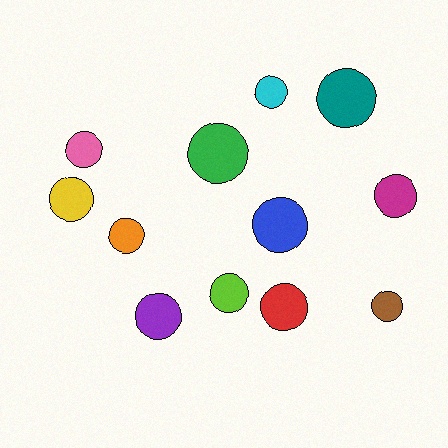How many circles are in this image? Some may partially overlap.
There are 12 circles.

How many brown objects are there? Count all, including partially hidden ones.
There is 1 brown object.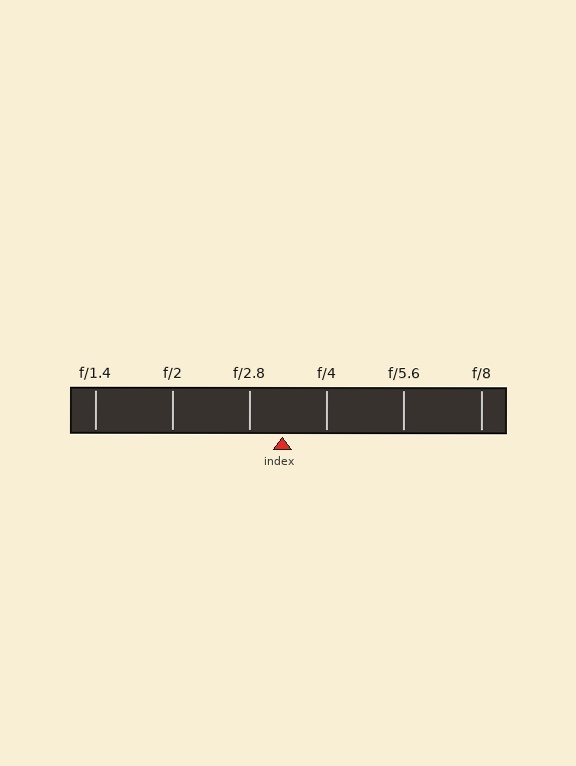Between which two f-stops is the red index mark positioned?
The index mark is between f/2.8 and f/4.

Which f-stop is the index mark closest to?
The index mark is closest to f/2.8.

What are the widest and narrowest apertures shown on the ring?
The widest aperture shown is f/1.4 and the narrowest is f/8.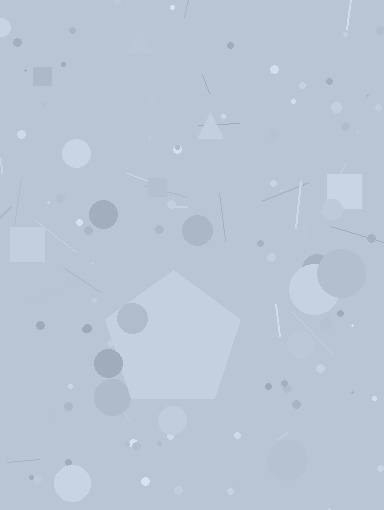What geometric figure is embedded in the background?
A pentagon is embedded in the background.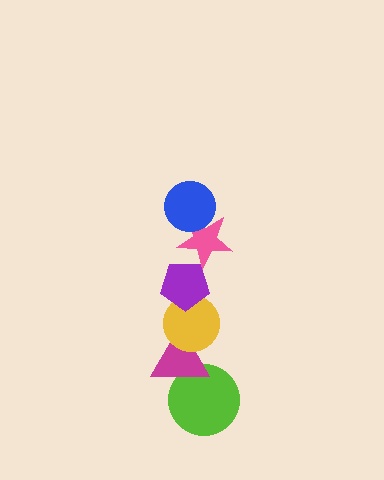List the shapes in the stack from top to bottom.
From top to bottom: the blue circle, the pink star, the purple pentagon, the yellow circle, the magenta triangle, the lime circle.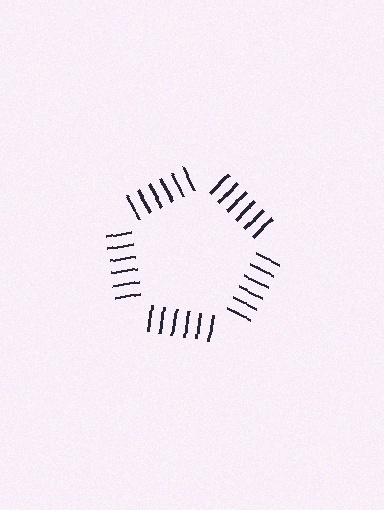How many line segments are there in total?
30 — 6 along each of the 5 edges.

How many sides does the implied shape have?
5 sides — the line-ends trace a pentagon.